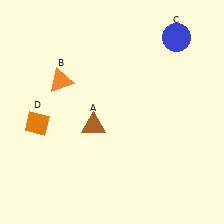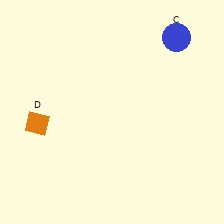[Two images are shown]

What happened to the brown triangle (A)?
The brown triangle (A) was removed in Image 2. It was in the bottom-left area of Image 1.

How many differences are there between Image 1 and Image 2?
There are 2 differences between the two images.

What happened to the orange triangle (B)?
The orange triangle (B) was removed in Image 2. It was in the top-left area of Image 1.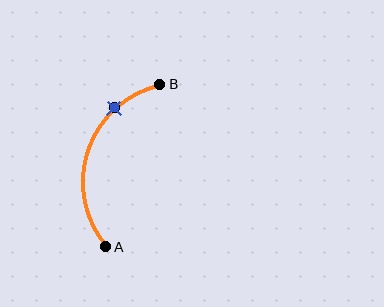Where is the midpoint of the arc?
The arc midpoint is the point on the curve farthest from the straight line joining A and B. It sits to the left of that line.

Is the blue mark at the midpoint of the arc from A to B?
No. The blue mark lies on the arc but is closer to endpoint B. The arc midpoint would be at the point on the curve equidistant along the arc from both A and B.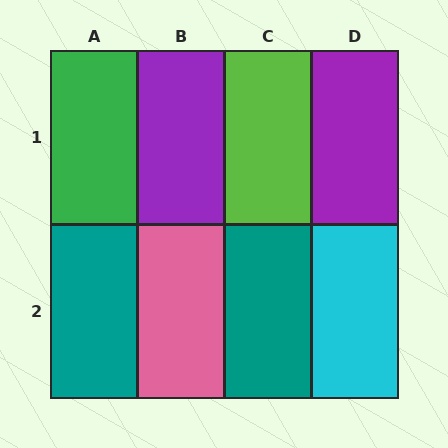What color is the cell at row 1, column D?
Purple.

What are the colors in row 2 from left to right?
Teal, pink, teal, cyan.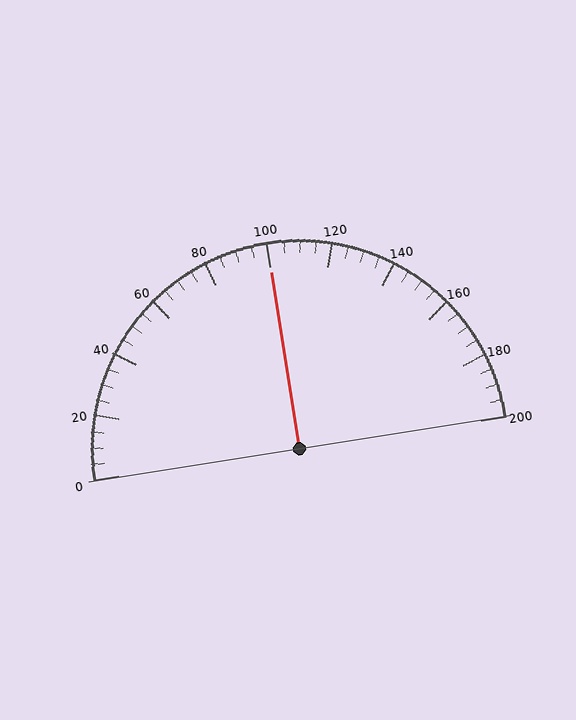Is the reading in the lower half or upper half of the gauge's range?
The reading is in the upper half of the range (0 to 200).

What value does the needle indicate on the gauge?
The needle indicates approximately 100.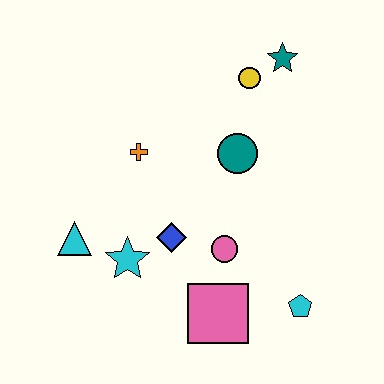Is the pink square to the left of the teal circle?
Yes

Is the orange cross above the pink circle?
Yes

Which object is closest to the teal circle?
The yellow circle is closest to the teal circle.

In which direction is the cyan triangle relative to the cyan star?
The cyan triangle is to the left of the cyan star.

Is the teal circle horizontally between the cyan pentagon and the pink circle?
Yes